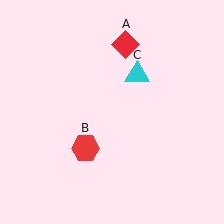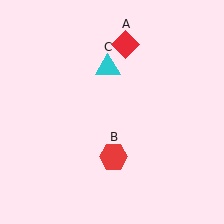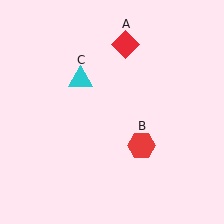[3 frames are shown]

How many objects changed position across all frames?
2 objects changed position: red hexagon (object B), cyan triangle (object C).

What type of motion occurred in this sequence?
The red hexagon (object B), cyan triangle (object C) rotated counterclockwise around the center of the scene.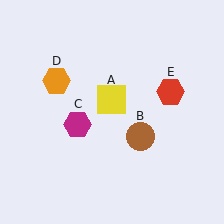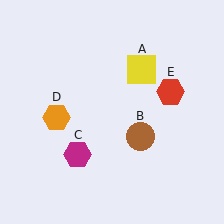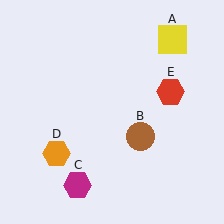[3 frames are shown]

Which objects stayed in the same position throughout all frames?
Brown circle (object B) and red hexagon (object E) remained stationary.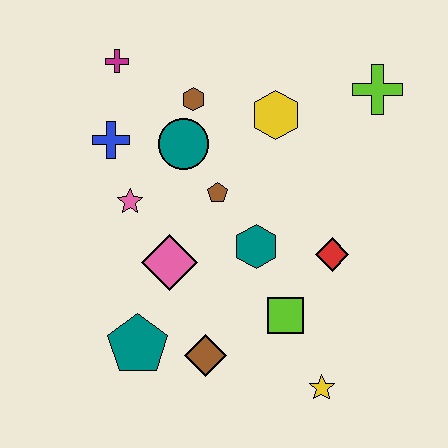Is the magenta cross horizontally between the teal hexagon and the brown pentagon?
No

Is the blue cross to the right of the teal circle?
No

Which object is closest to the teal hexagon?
The brown pentagon is closest to the teal hexagon.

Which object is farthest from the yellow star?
The magenta cross is farthest from the yellow star.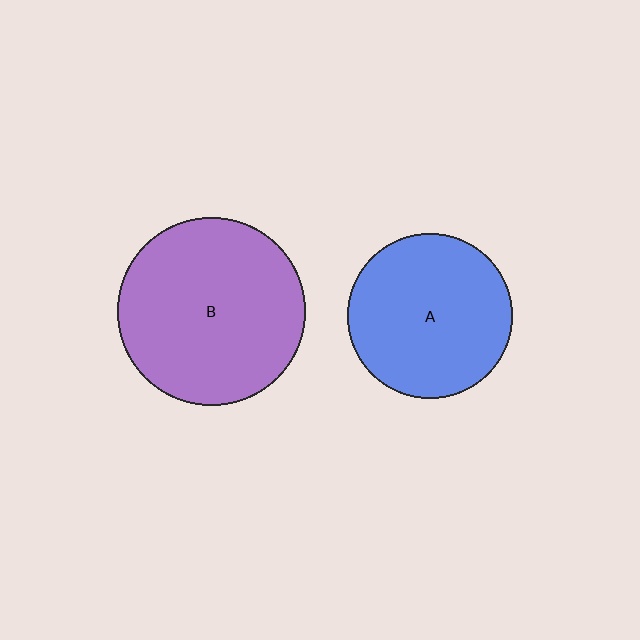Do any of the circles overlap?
No, none of the circles overlap.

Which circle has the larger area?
Circle B (purple).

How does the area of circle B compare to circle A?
Approximately 1.3 times.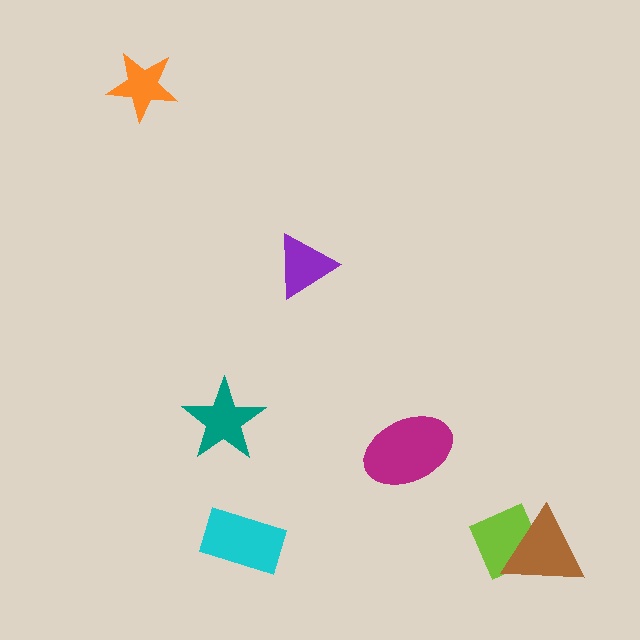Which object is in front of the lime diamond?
The brown triangle is in front of the lime diamond.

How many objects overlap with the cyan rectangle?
0 objects overlap with the cyan rectangle.